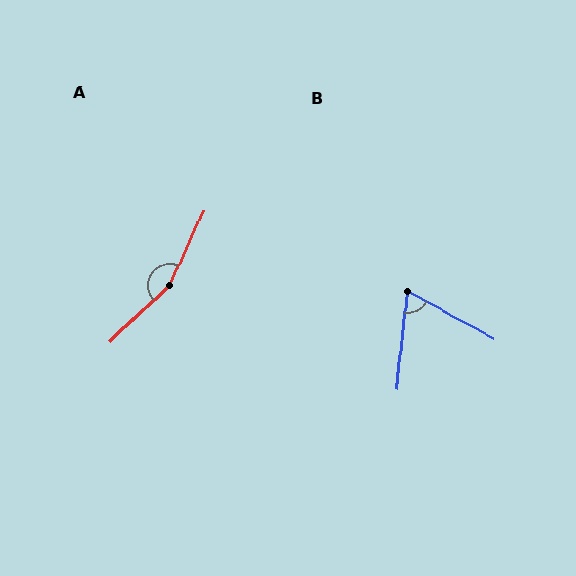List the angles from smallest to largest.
B (67°), A (157°).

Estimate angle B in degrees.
Approximately 67 degrees.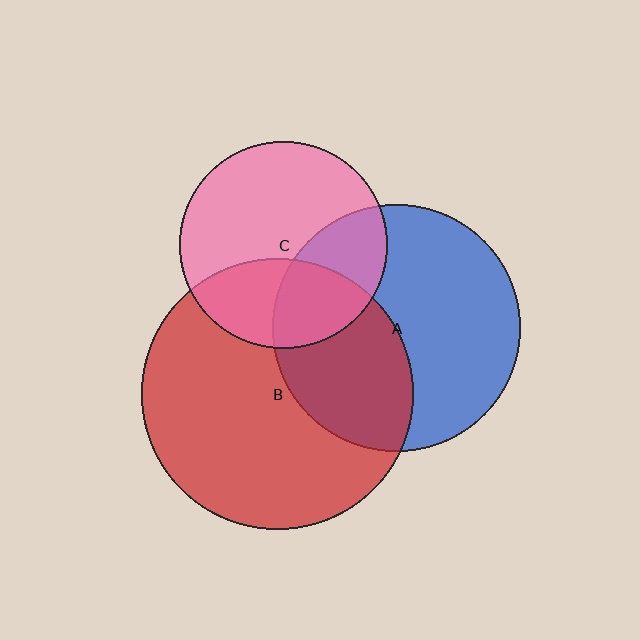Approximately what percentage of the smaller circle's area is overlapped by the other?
Approximately 40%.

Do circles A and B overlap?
Yes.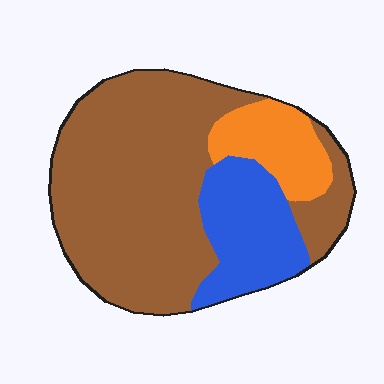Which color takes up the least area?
Orange, at roughly 15%.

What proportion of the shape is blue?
Blue takes up about one fifth (1/5) of the shape.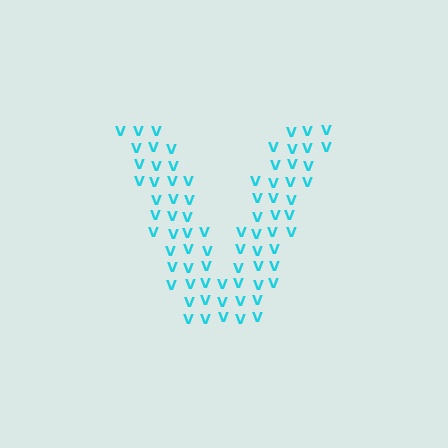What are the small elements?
The small elements are letter V's.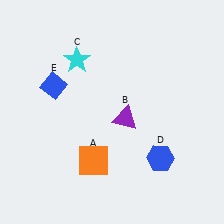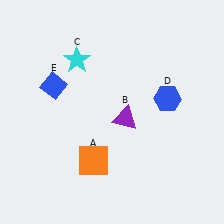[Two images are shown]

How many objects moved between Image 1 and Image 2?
1 object moved between the two images.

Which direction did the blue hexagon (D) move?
The blue hexagon (D) moved up.